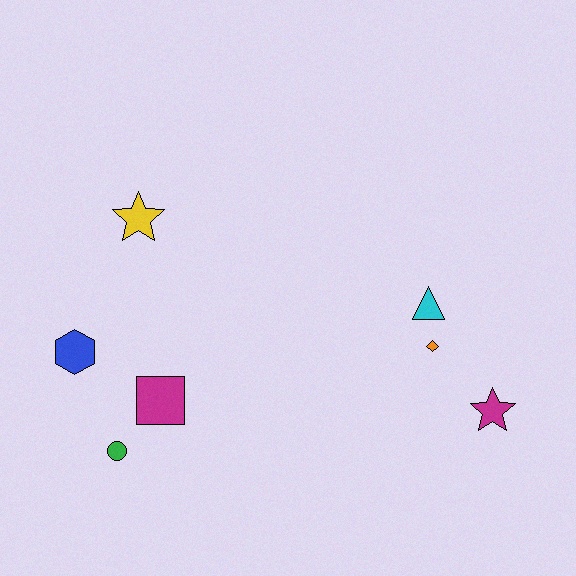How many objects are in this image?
There are 7 objects.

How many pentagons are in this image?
There are no pentagons.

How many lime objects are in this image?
There are no lime objects.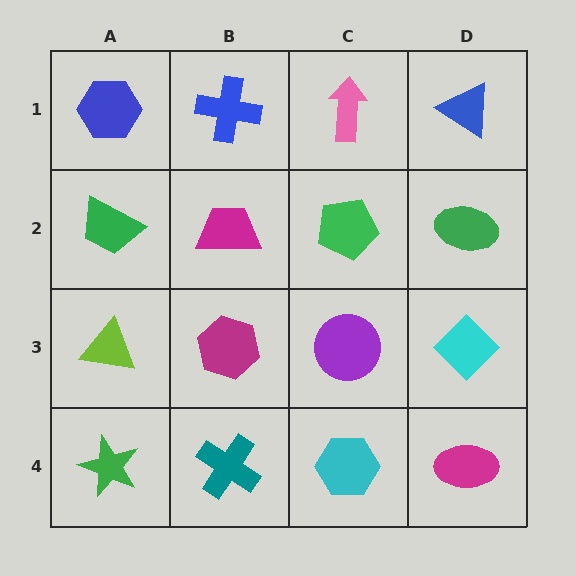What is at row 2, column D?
A green ellipse.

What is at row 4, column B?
A teal cross.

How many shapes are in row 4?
4 shapes.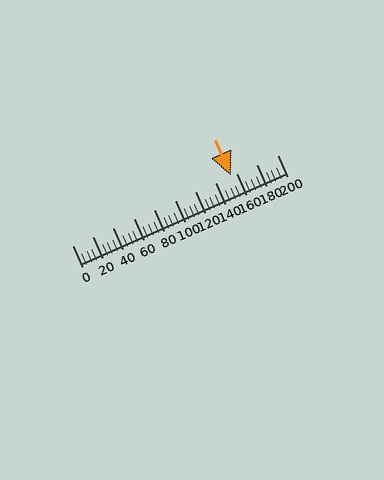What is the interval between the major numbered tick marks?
The major tick marks are spaced 20 units apart.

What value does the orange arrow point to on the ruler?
The orange arrow points to approximately 155.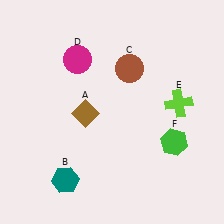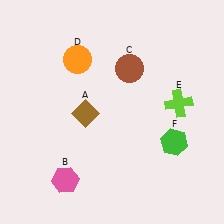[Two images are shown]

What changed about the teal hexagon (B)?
In Image 1, B is teal. In Image 2, it changed to pink.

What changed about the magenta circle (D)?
In Image 1, D is magenta. In Image 2, it changed to orange.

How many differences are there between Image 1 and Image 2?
There are 2 differences between the two images.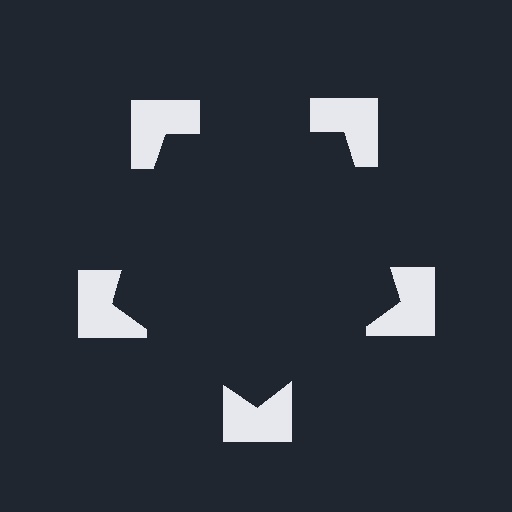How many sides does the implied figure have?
5 sides.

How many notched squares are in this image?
There are 5 — one at each vertex of the illusory pentagon.